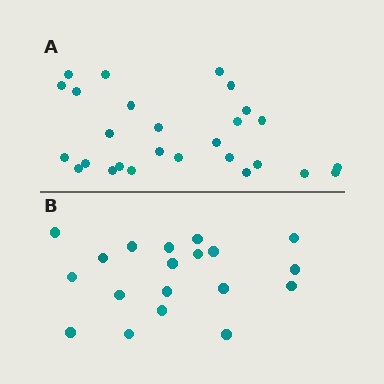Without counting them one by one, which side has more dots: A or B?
Region A (the top region) has more dots.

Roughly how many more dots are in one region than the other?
Region A has roughly 8 or so more dots than region B.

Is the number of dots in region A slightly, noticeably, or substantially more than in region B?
Region A has noticeably more, but not dramatically so. The ratio is roughly 1.4 to 1.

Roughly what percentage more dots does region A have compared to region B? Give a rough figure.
About 40% more.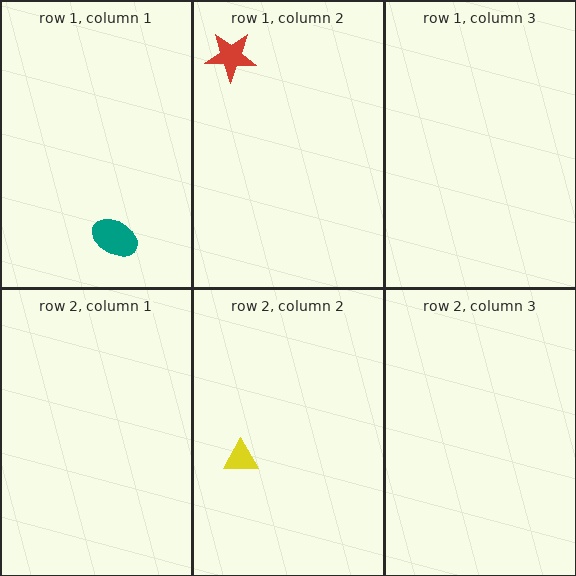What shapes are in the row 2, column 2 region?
The yellow triangle.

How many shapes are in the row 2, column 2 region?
1.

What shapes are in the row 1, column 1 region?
The teal ellipse.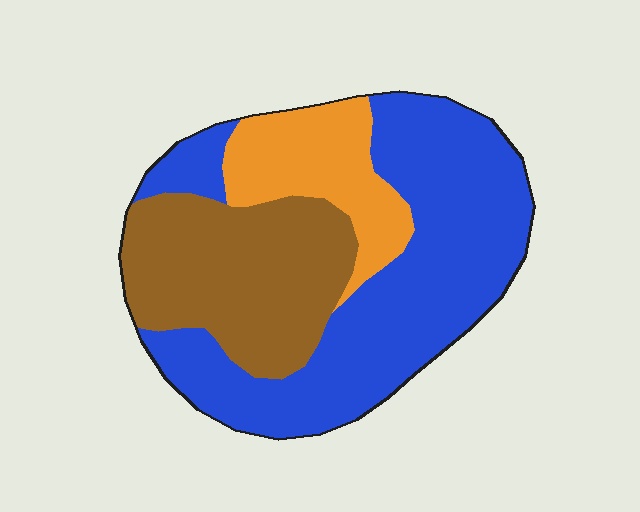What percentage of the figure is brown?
Brown takes up between a quarter and a half of the figure.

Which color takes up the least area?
Orange, at roughly 15%.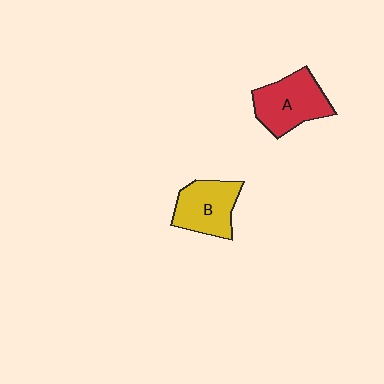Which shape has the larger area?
Shape A (red).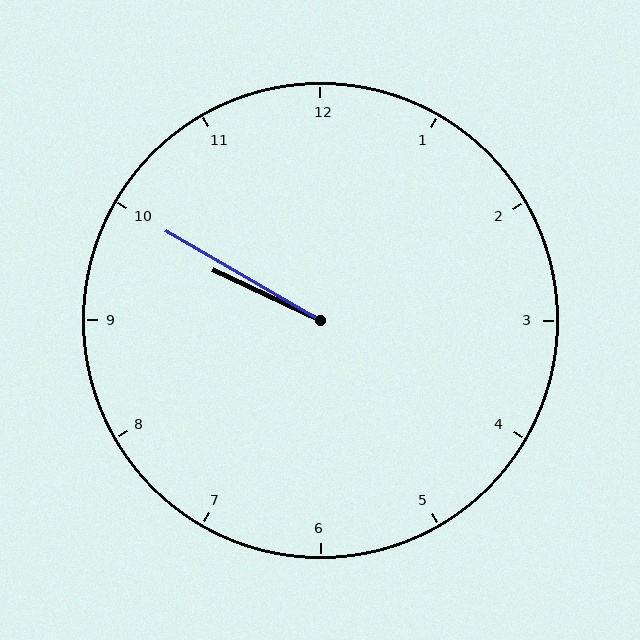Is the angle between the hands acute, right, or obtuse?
It is acute.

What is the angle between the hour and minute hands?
Approximately 5 degrees.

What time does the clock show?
9:50.